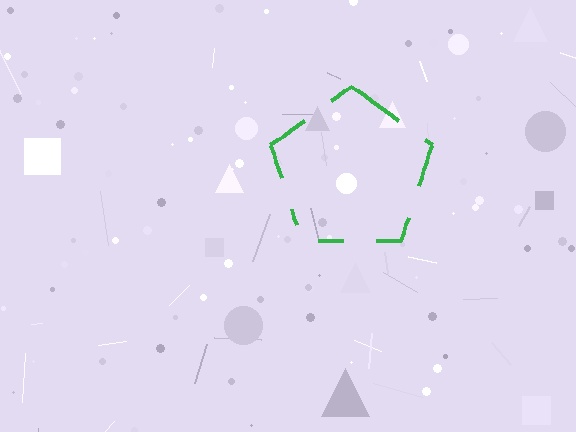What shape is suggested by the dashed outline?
The dashed outline suggests a pentagon.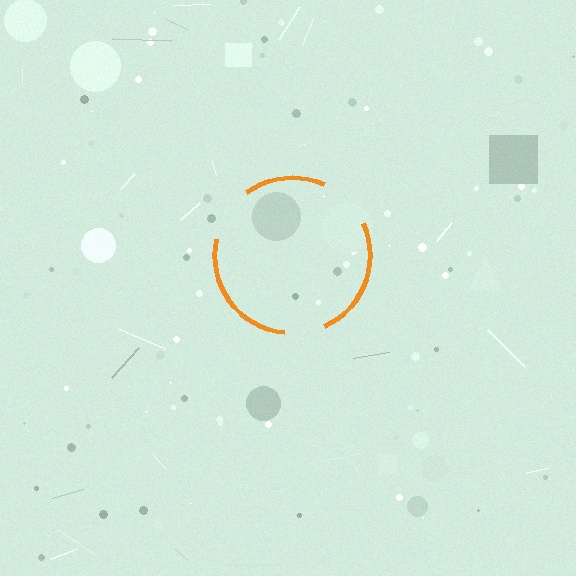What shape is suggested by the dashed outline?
The dashed outline suggests a circle.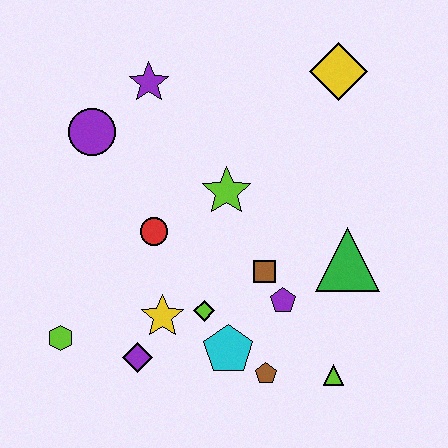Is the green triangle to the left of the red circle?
No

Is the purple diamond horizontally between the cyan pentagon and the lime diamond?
No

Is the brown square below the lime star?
Yes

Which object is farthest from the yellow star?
The yellow diamond is farthest from the yellow star.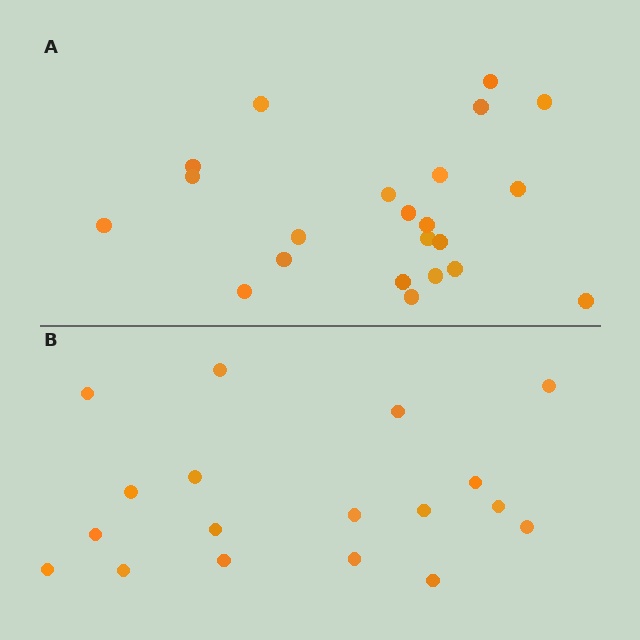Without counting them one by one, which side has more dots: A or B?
Region A (the top region) has more dots.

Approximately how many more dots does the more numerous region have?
Region A has about 4 more dots than region B.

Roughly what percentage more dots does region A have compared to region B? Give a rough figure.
About 20% more.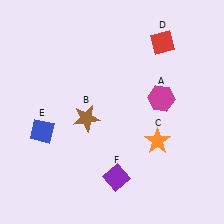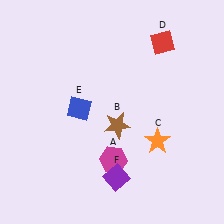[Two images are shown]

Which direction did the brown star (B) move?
The brown star (B) moved right.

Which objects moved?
The objects that moved are: the magenta hexagon (A), the brown star (B), the blue diamond (E).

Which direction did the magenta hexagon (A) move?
The magenta hexagon (A) moved down.